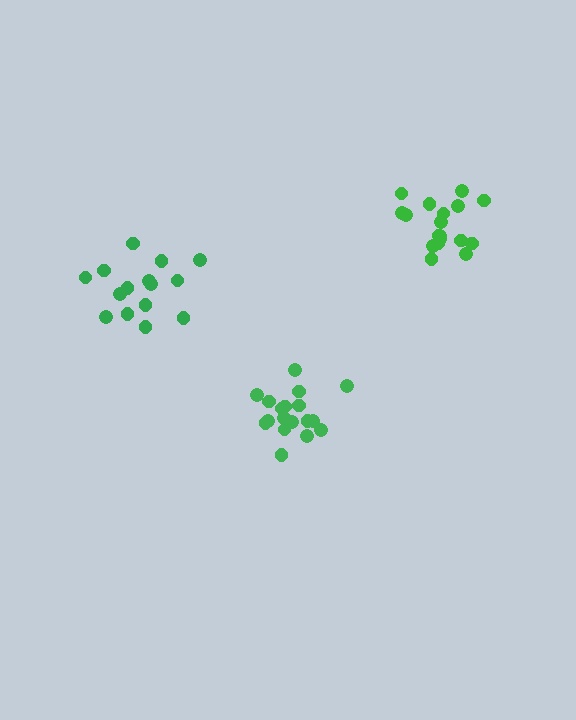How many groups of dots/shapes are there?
There are 3 groups.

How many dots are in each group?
Group 1: 18 dots, Group 2: 15 dots, Group 3: 18 dots (51 total).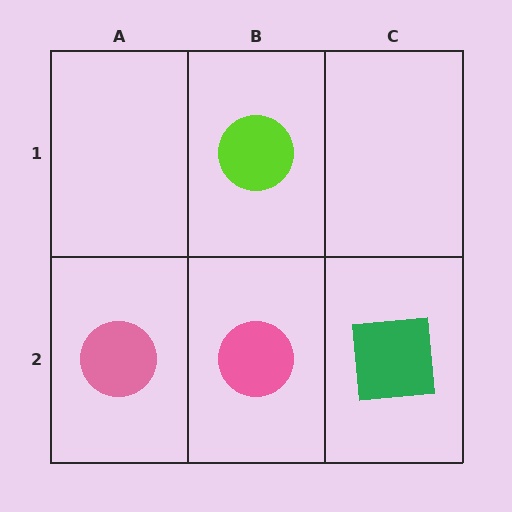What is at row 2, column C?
A green square.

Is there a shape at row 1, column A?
No, that cell is empty.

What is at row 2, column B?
A pink circle.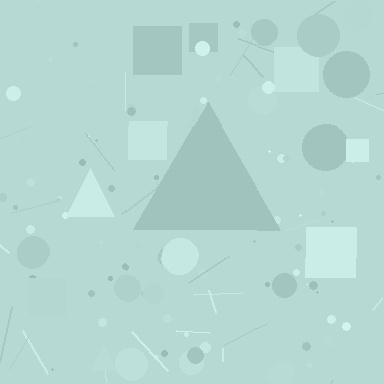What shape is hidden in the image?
A triangle is hidden in the image.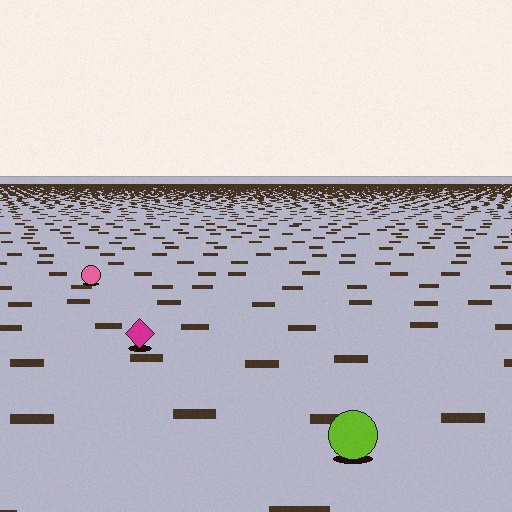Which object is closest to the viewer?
The lime circle is closest. The texture marks near it are larger and more spread out.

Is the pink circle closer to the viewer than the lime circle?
No. The lime circle is closer — you can tell from the texture gradient: the ground texture is coarser near it.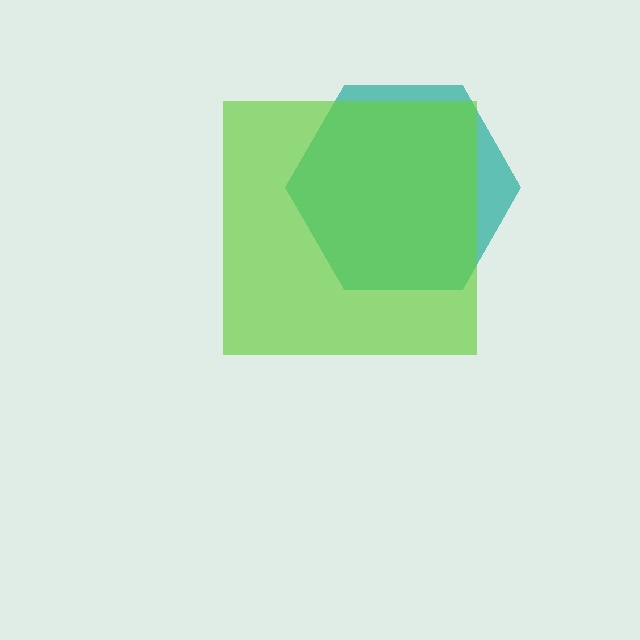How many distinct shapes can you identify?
There are 2 distinct shapes: a teal hexagon, a lime square.